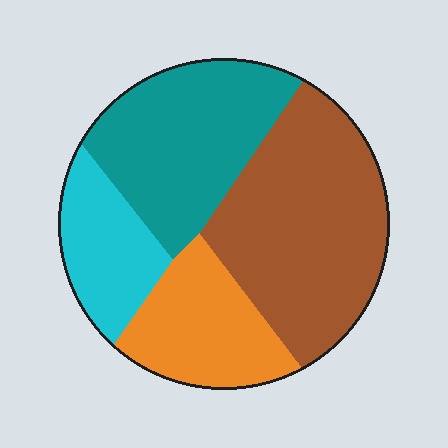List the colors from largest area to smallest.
From largest to smallest: brown, teal, orange, cyan.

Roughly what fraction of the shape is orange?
Orange takes up about one fifth (1/5) of the shape.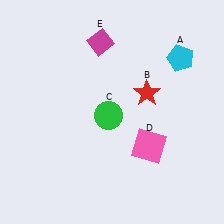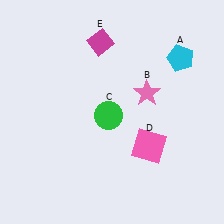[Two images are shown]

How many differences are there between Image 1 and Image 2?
There is 1 difference between the two images.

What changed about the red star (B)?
In Image 1, B is red. In Image 2, it changed to pink.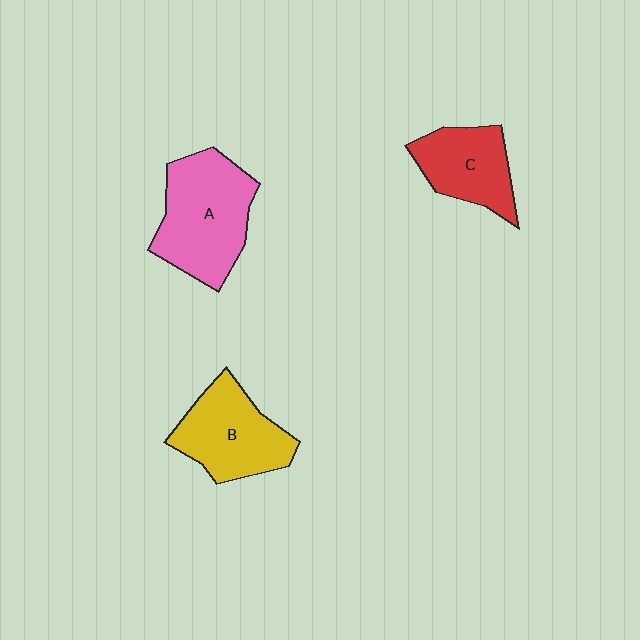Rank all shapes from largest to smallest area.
From largest to smallest: A (pink), B (yellow), C (red).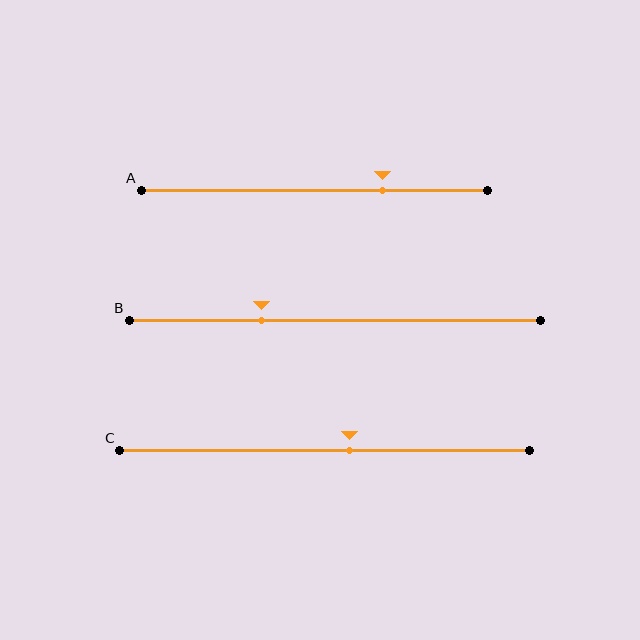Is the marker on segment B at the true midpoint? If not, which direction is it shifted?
No, the marker on segment B is shifted to the left by about 18% of the segment length.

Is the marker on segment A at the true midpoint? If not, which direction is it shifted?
No, the marker on segment A is shifted to the right by about 20% of the segment length.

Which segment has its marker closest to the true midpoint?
Segment C has its marker closest to the true midpoint.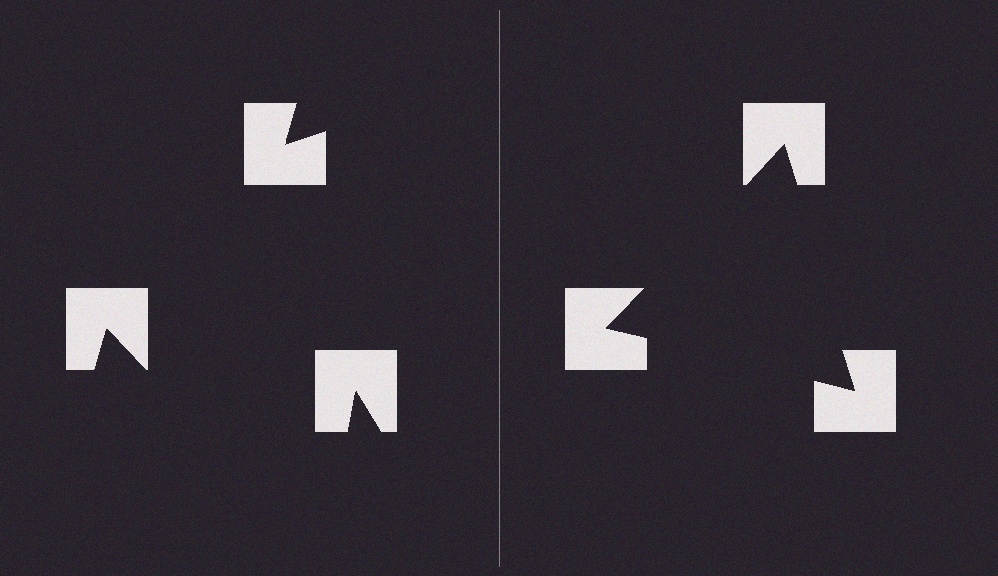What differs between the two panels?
The notched squares are positioned identically on both sides; only the wedge orientations differ. On the right they align to a triangle; on the left they are misaligned.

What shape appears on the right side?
An illusory triangle.